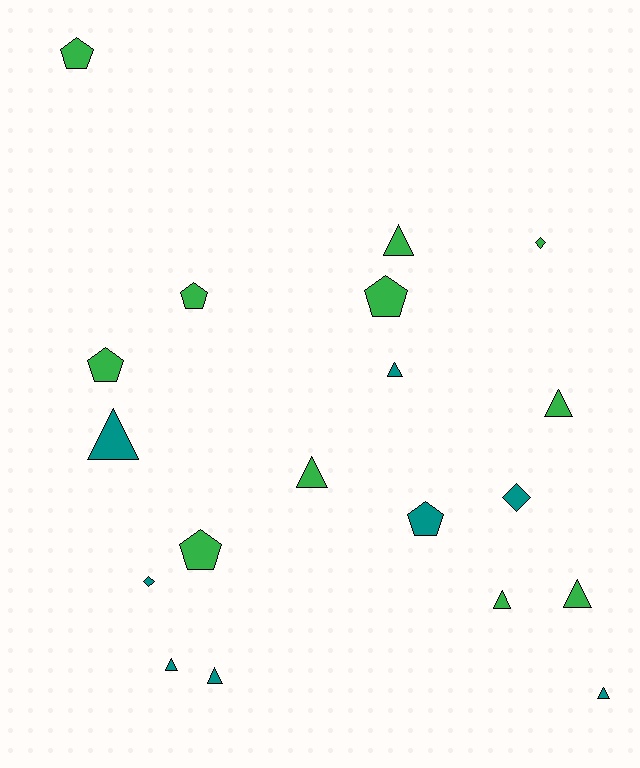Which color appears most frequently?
Green, with 11 objects.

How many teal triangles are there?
There are 5 teal triangles.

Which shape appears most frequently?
Triangle, with 10 objects.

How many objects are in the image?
There are 19 objects.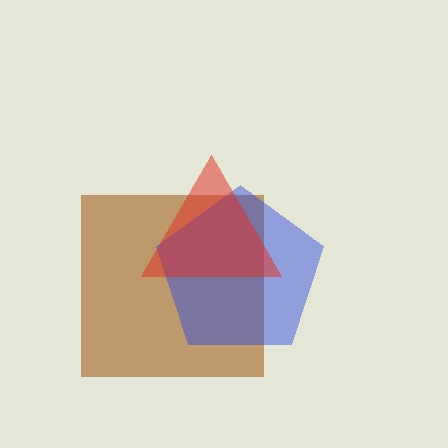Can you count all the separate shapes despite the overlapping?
Yes, there are 3 separate shapes.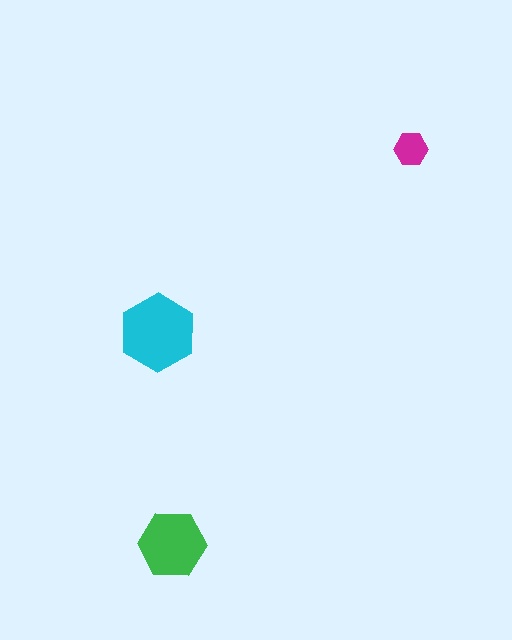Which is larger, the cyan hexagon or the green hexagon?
The cyan one.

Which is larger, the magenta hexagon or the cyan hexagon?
The cyan one.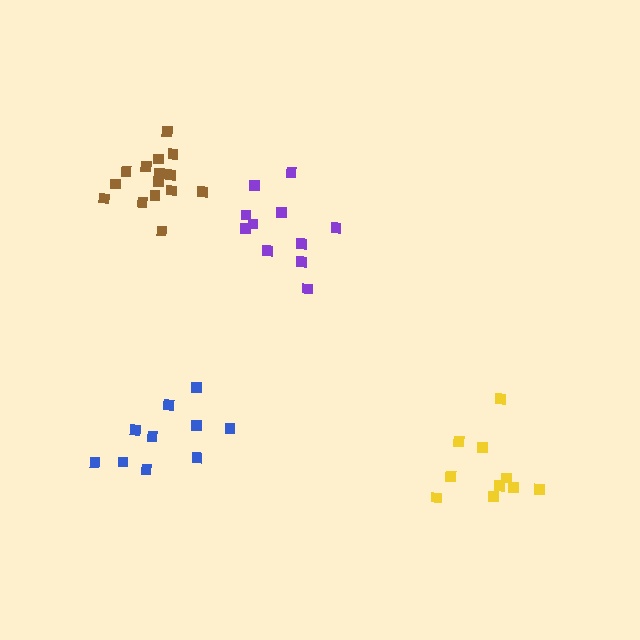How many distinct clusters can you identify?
There are 4 distinct clusters.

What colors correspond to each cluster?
The clusters are colored: blue, yellow, purple, brown.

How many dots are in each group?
Group 1: 10 dots, Group 2: 10 dots, Group 3: 11 dots, Group 4: 15 dots (46 total).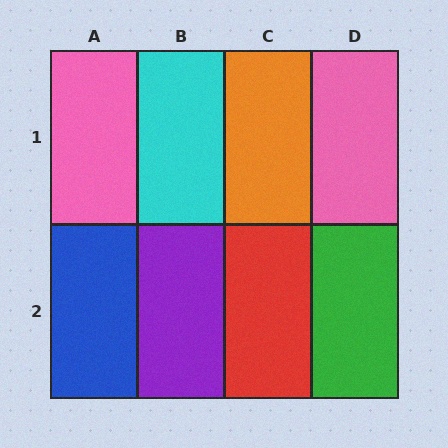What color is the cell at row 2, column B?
Purple.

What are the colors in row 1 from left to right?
Pink, cyan, orange, pink.